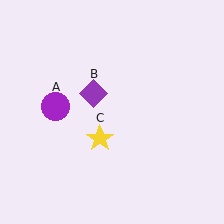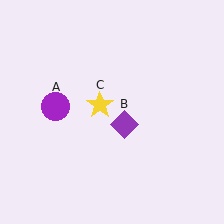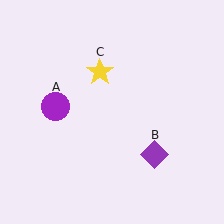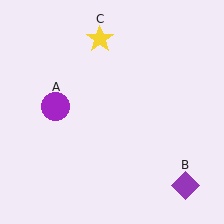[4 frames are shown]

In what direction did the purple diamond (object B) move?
The purple diamond (object B) moved down and to the right.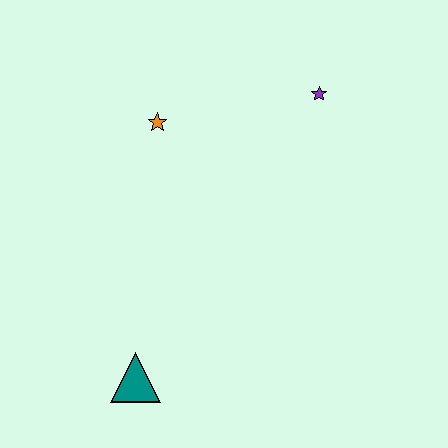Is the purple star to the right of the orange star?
Yes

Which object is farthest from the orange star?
The teal triangle is farthest from the orange star.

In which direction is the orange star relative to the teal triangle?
The orange star is above the teal triangle.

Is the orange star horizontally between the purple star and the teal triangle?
Yes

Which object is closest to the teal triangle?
The orange star is closest to the teal triangle.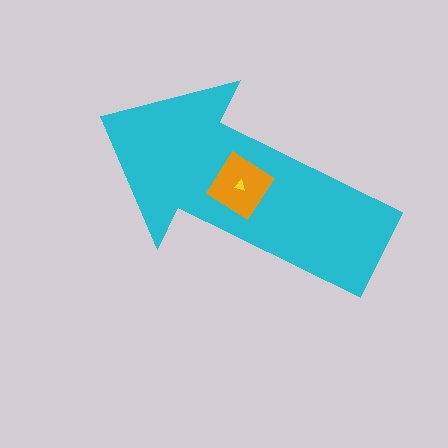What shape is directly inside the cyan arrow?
The orange diamond.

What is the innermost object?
The yellow triangle.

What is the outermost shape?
The cyan arrow.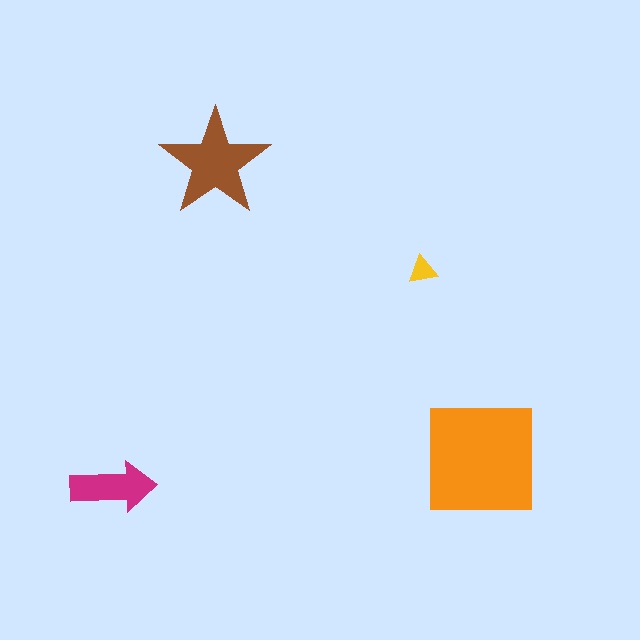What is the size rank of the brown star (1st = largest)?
2nd.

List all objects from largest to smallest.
The orange square, the brown star, the magenta arrow, the yellow triangle.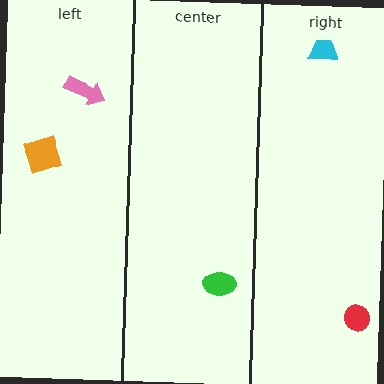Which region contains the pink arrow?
The left region.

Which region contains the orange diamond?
The left region.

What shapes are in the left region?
The orange diamond, the pink arrow.